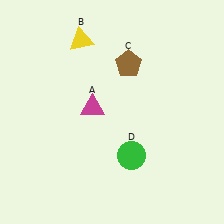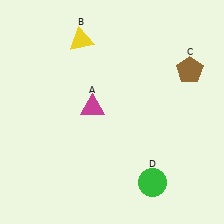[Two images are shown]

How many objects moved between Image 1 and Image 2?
2 objects moved between the two images.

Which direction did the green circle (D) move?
The green circle (D) moved down.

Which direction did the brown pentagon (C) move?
The brown pentagon (C) moved right.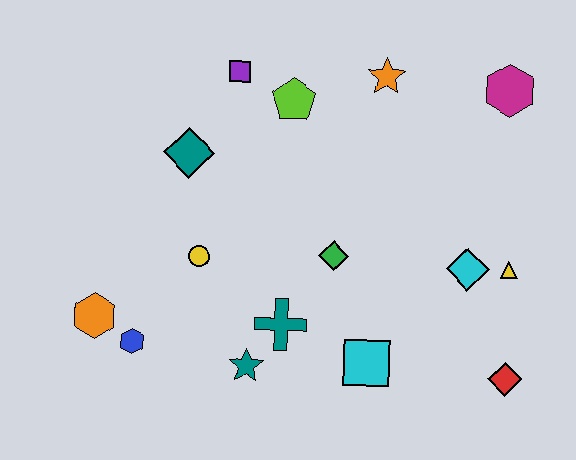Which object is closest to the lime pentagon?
The purple square is closest to the lime pentagon.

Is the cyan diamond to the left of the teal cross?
No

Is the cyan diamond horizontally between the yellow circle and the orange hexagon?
No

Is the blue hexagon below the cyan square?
No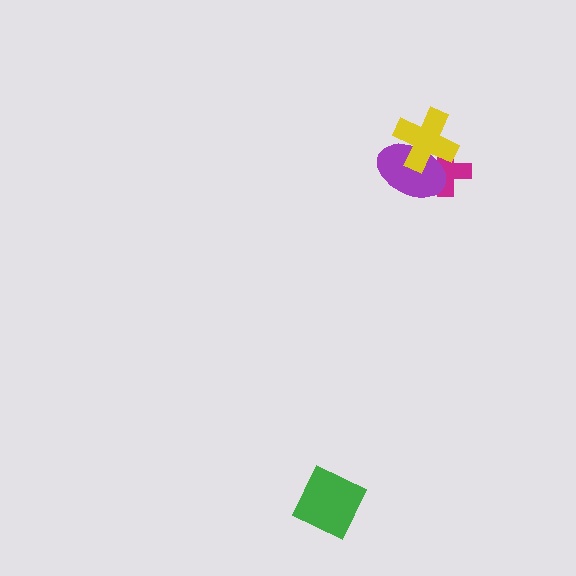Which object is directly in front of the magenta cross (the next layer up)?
The purple ellipse is directly in front of the magenta cross.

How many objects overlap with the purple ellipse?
2 objects overlap with the purple ellipse.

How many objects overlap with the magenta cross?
2 objects overlap with the magenta cross.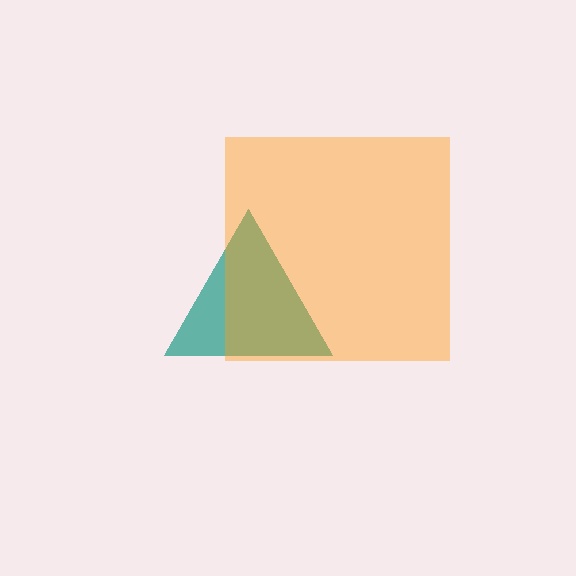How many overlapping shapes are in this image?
There are 2 overlapping shapes in the image.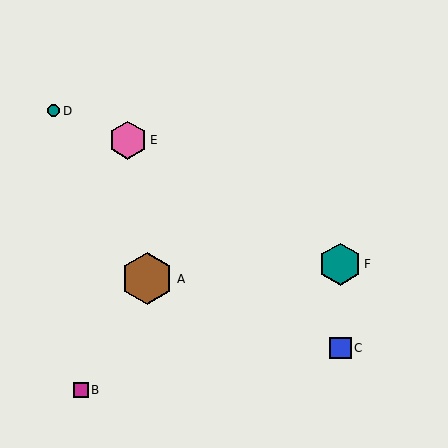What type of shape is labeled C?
Shape C is a blue square.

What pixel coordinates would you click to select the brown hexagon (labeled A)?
Click at (147, 279) to select the brown hexagon A.